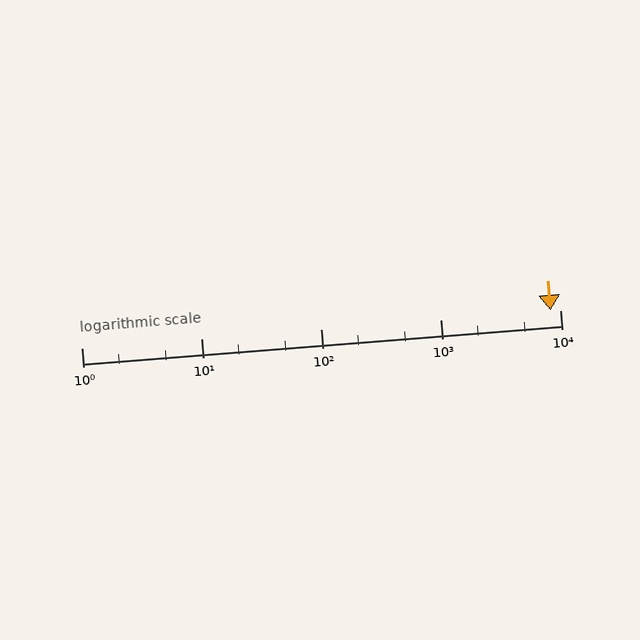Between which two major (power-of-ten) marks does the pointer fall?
The pointer is between 1000 and 10000.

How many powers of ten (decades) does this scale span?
The scale spans 4 decades, from 1 to 10000.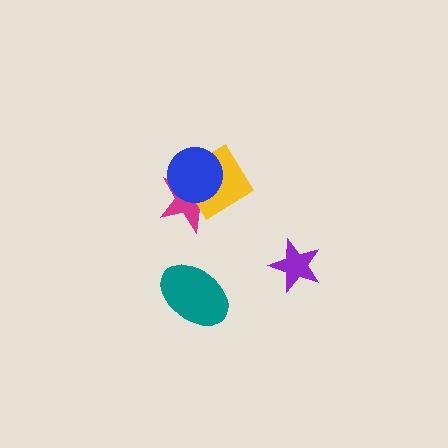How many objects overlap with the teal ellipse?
0 objects overlap with the teal ellipse.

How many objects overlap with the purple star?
0 objects overlap with the purple star.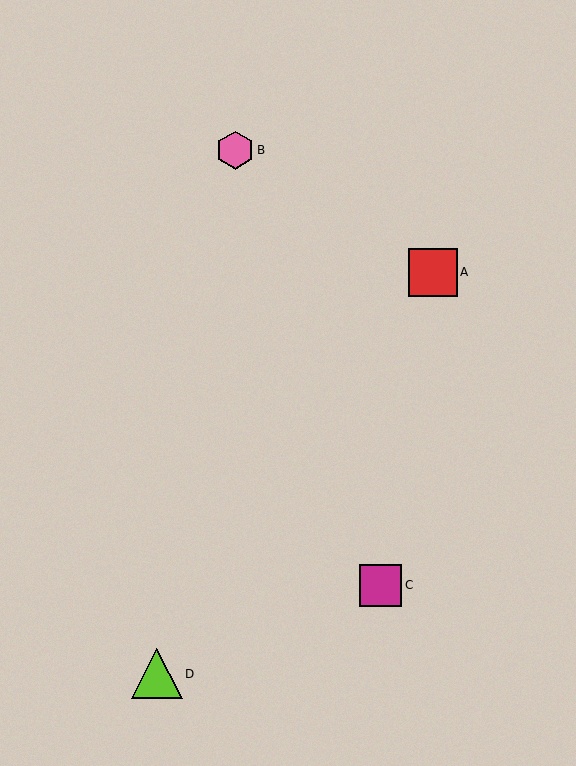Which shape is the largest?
The lime triangle (labeled D) is the largest.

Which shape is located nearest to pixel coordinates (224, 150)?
The pink hexagon (labeled B) at (235, 150) is nearest to that location.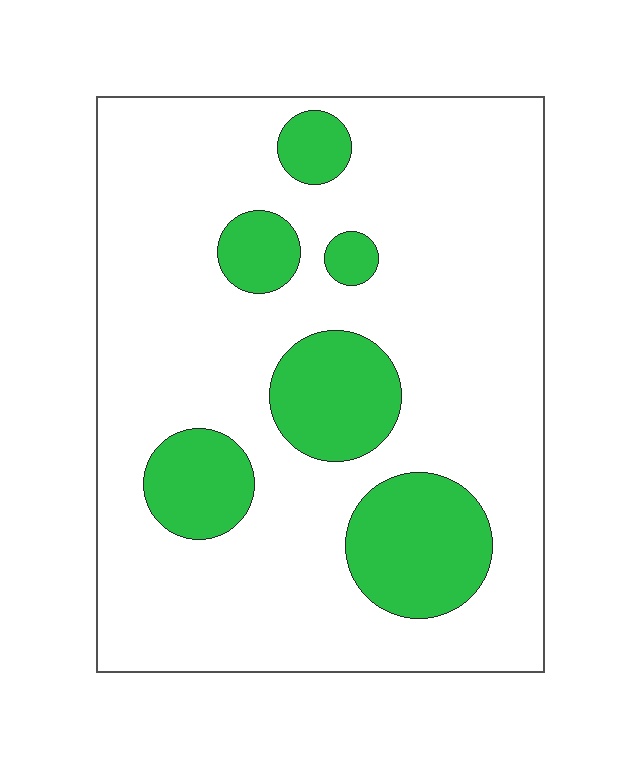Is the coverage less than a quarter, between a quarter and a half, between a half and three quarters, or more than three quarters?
Less than a quarter.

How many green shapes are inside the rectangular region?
6.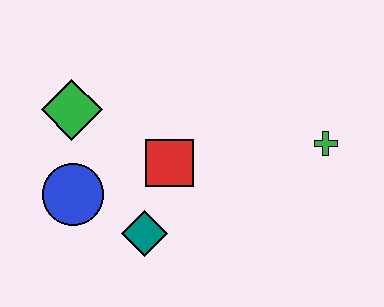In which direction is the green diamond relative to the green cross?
The green diamond is to the left of the green cross.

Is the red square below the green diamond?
Yes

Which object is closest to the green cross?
The red square is closest to the green cross.